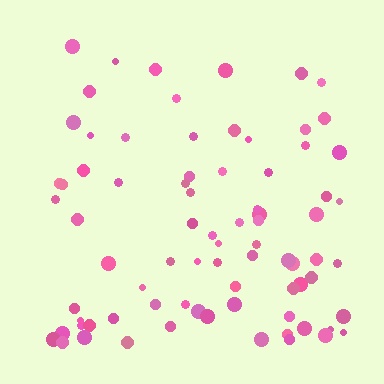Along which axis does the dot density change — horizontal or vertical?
Vertical.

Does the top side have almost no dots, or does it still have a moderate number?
Still a moderate number, just noticeably fewer than the bottom.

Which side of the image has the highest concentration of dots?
The bottom.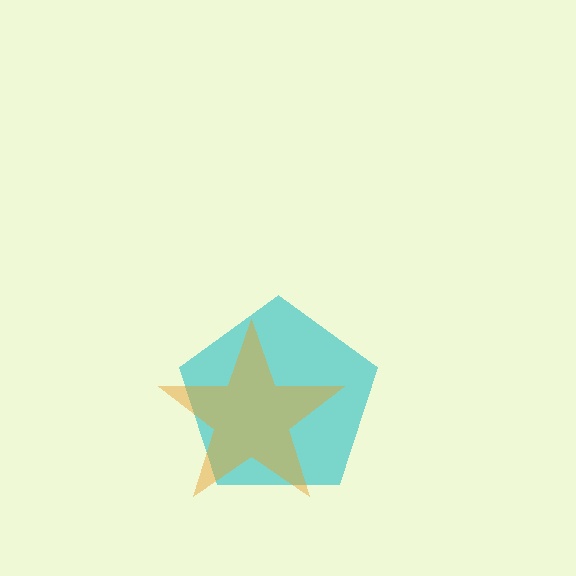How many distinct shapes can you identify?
There are 2 distinct shapes: a cyan pentagon, an orange star.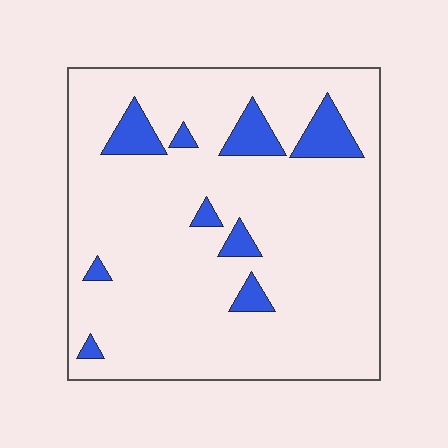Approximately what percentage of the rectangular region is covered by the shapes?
Approximately 10%.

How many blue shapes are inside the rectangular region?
9.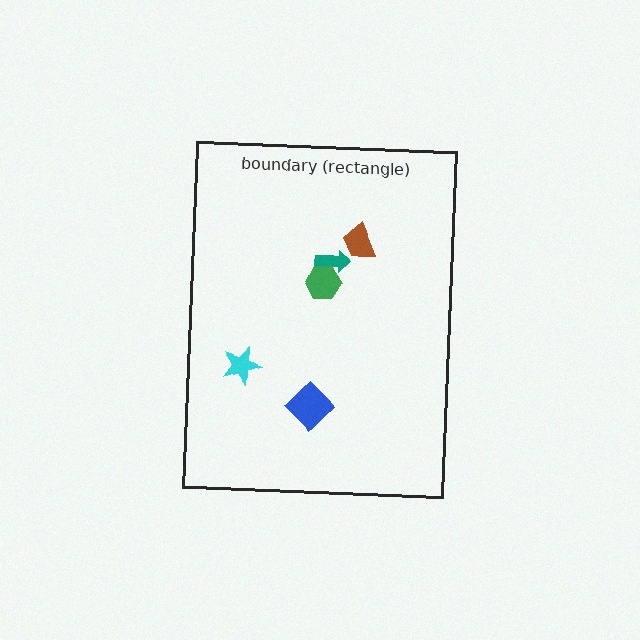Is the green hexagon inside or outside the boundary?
Inside.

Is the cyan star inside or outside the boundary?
Inside.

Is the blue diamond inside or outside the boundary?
Inside.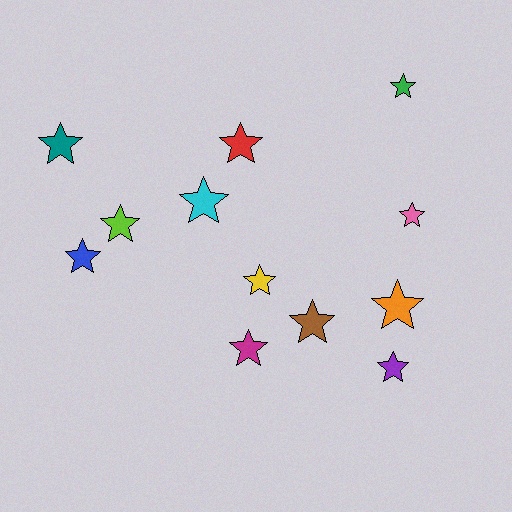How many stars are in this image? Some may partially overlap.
There are 12 stars.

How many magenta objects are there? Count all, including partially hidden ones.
There is 1 magenta object.